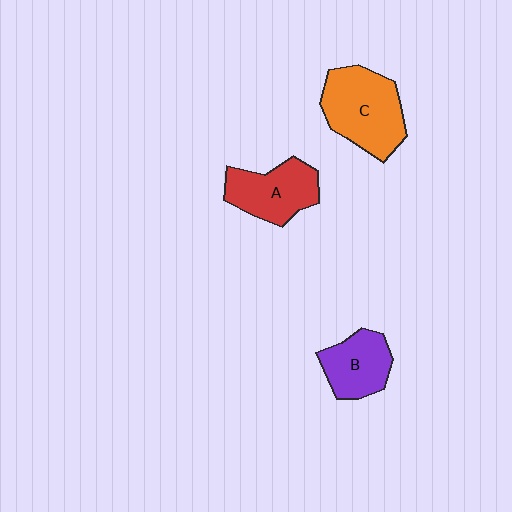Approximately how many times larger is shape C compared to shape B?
Approximately 1.5 times.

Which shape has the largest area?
Shape C (orange).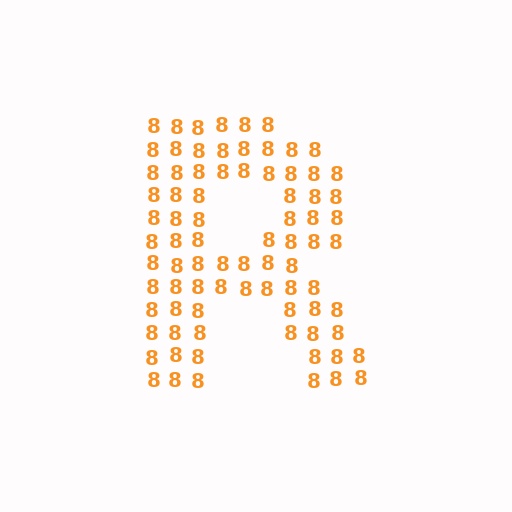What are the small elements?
The small elements are digit 8's.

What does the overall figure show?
The overall figure shows the letter R.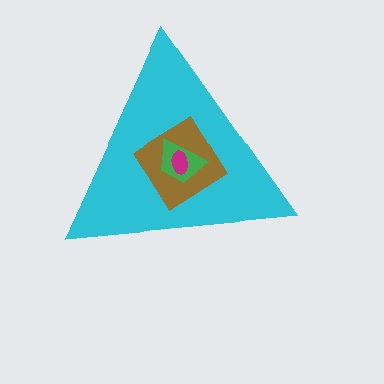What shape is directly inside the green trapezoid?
The magenta ellipse.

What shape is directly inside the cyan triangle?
The brown diamond.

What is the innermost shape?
The magenta ellipse.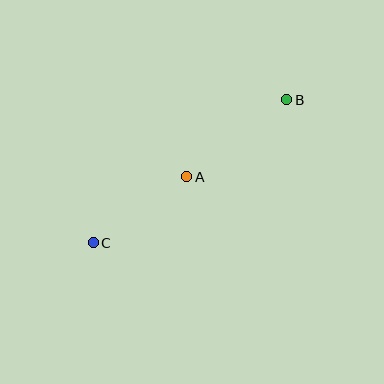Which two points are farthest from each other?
Points B and C are farthest from each other.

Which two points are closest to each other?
Points A and C are closest to each other.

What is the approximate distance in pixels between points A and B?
The distance between A and B is approximately 126 pixels.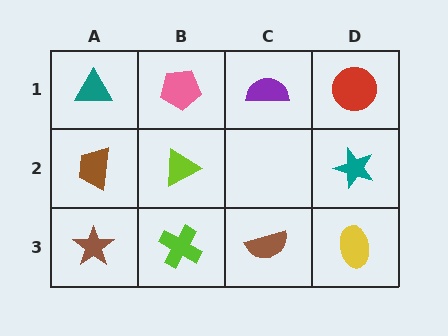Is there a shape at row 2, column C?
No, that cell is empty.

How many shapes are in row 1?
4 shapes.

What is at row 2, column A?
A brown trapezoid.